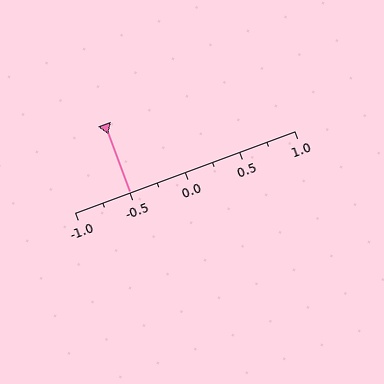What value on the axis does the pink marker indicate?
The marker indicates approximately -0.5.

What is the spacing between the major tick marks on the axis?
The major ticks are spaced 0.5 apart.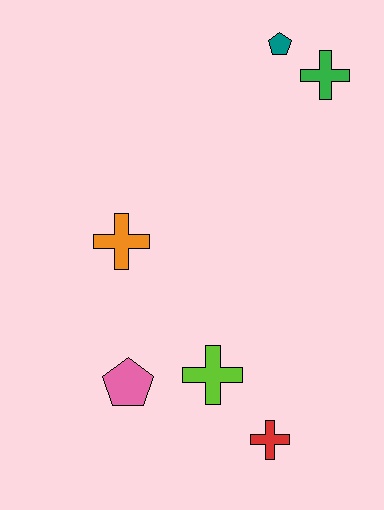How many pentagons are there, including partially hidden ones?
There are 2 pentagons.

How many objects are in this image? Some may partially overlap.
There are 6 objects.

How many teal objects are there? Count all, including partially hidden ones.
There is 1 teal object.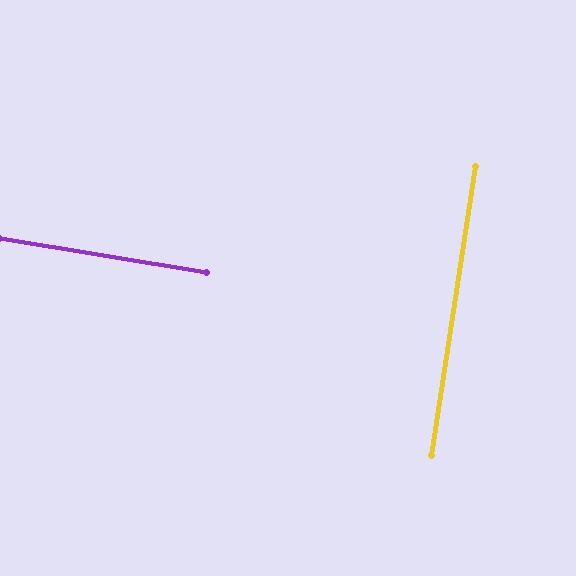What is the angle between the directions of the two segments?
Approximately 89 degrees.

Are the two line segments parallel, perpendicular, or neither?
Perpendicular — they meet at approximately 89°.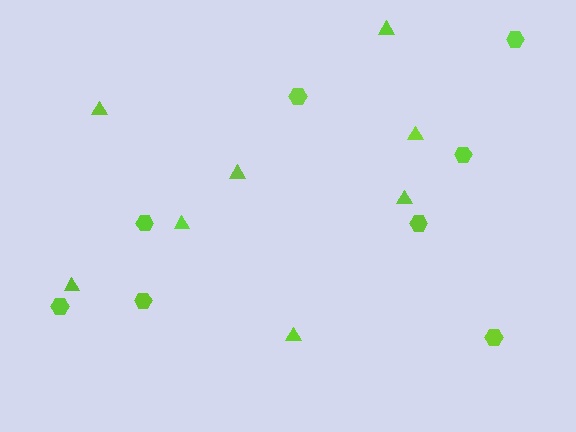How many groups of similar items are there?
There are 2 groups: one group of triangles (8) and one group of hexagons (8).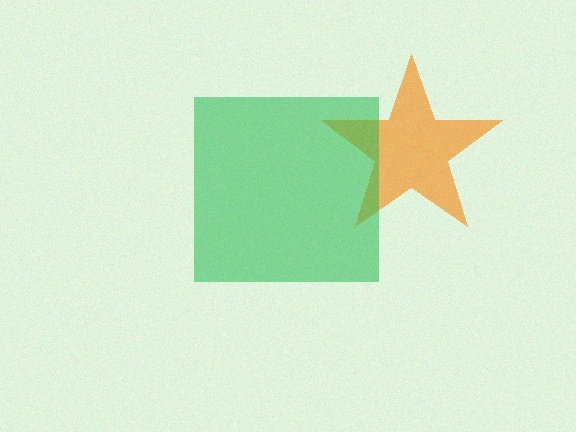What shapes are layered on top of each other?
The layered shapes are: an orange star, a green square.